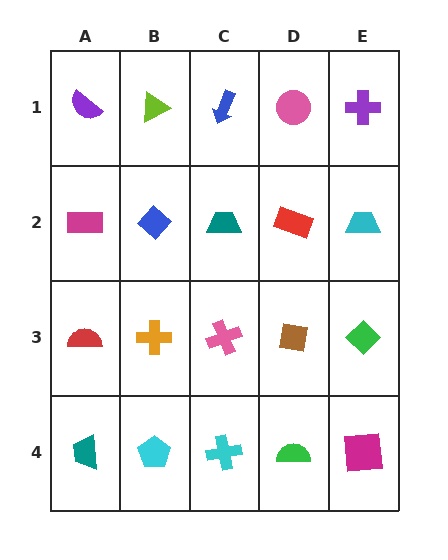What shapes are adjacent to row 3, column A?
A magenta rectangle (row 2, column A), a teal trapezoid (row 4, column A), an orange cross (row 3, column B).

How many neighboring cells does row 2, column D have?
4.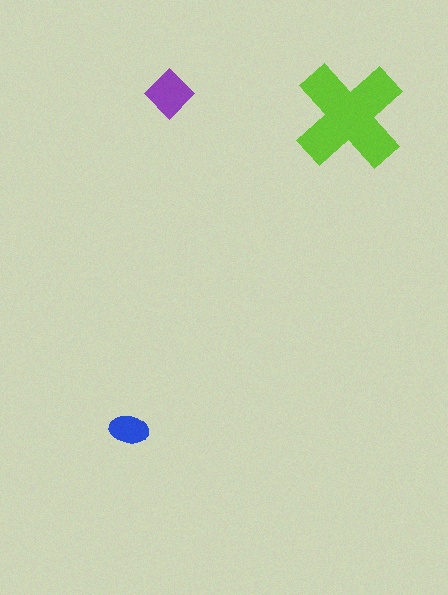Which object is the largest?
The lime cross.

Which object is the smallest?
The blue ellipse.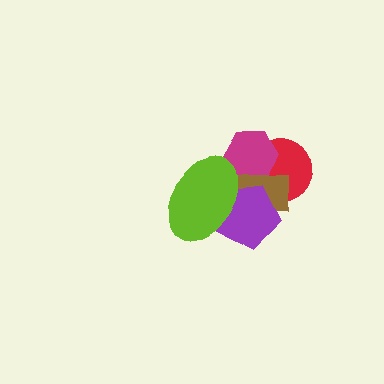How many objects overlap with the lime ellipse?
3 objects overlap with the lime ellipse.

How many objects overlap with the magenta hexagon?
3 objects overlap with the magenta hexagon.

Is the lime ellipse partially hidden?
No, no other shape covers it.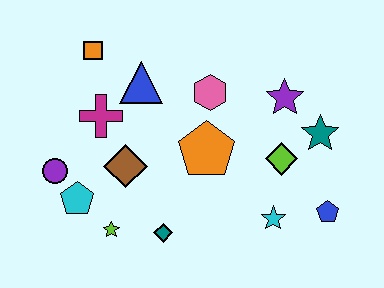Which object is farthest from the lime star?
The teal star is farthest from the lime star.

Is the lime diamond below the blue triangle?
Yes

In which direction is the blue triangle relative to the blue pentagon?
The blue triangle is to the left of the blue pentagon.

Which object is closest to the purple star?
The teal star is closest to the purple star.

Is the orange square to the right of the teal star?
No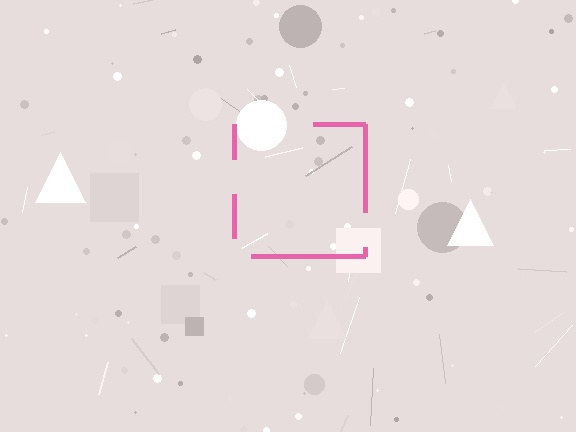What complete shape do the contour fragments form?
The contour fragments form a square.